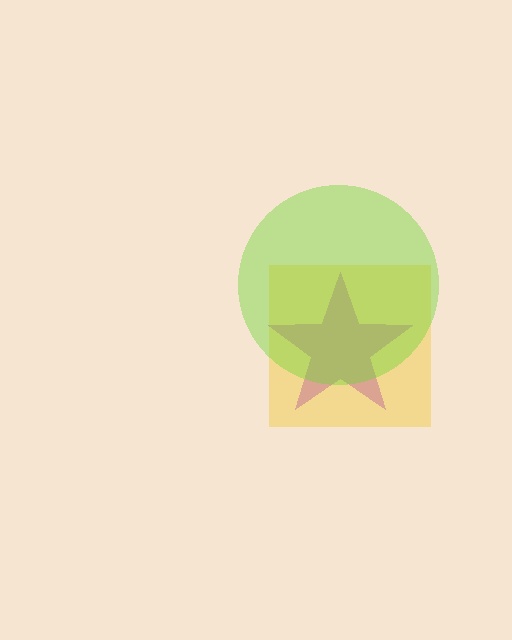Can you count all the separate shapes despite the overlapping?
Yes, there are 3 separate shapes.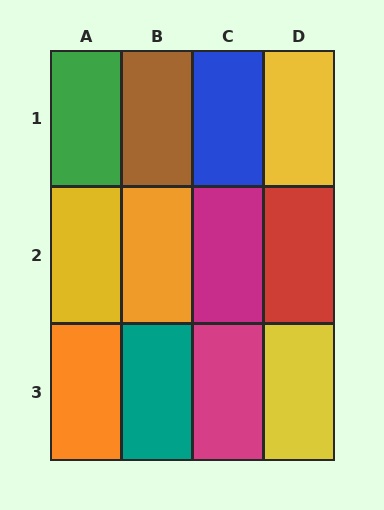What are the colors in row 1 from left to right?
Green, brown, blue, yellow.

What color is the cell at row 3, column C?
Magenta.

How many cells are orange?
2 cells are orange.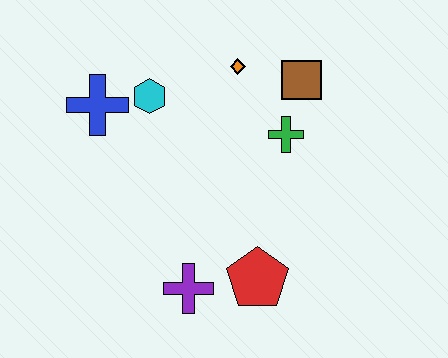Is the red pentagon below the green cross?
Yes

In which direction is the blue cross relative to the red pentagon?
The blue cross is above the red pentagon.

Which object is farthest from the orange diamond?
The purple cross is farthest from the orange diamond.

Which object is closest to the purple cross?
The red pentagon is closest to the purple cross.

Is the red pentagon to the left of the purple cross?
No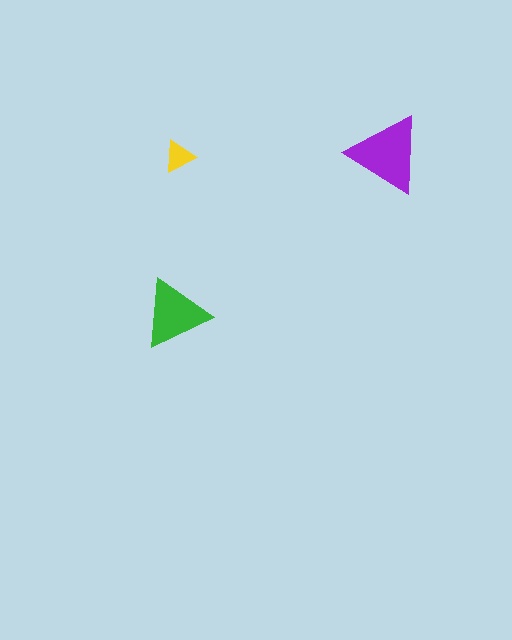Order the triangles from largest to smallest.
the purple one, the green one, the yellow one.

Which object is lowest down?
The green triangle is bottommost.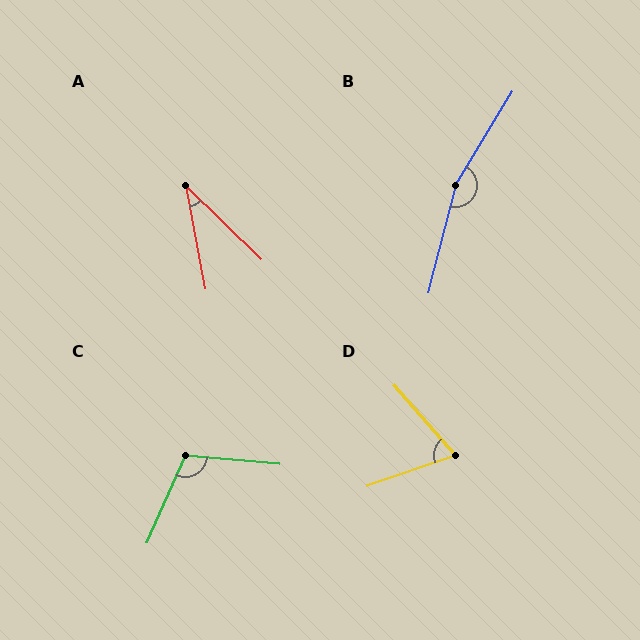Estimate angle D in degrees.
Approximately 68 degrees.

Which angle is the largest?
B, at approximately 163 degrees.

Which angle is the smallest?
A, at approximately 35 degrees.